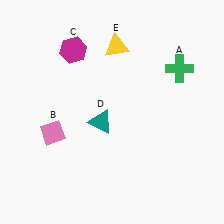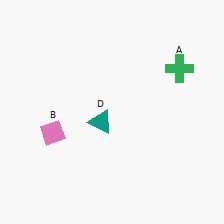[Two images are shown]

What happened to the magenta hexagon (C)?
The magenta hexagon (C) was removed in Image 2. It was in the top-left area of Image 1.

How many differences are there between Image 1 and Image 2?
There are 2 differences between the two images.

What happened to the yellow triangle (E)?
The yellow triangle (E) was removed in Image 2. It was in the top-right area of Image 1.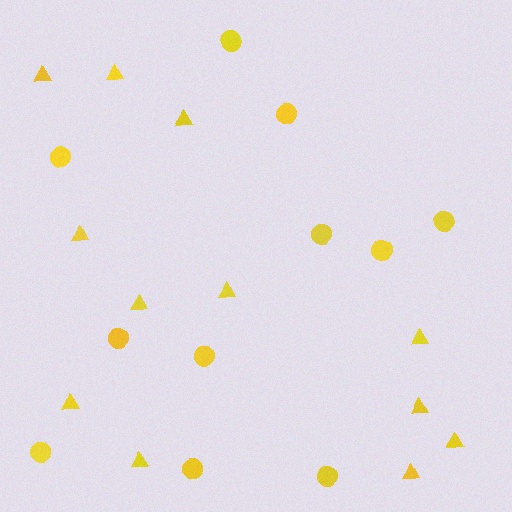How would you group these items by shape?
There are 2 groups: one group of triangles (12) and one group of circles (11).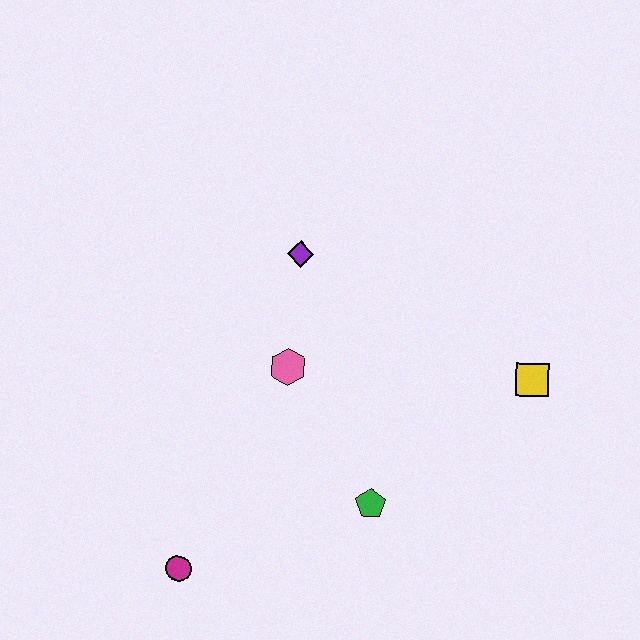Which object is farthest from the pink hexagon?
The yellow square is farthest from the pink hexagon.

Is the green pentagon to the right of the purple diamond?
Yes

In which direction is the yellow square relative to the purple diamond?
The yellow square is to the right of the purple diamond.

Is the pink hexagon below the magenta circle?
No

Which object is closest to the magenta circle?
The green pentagon is closest to the magenta circle.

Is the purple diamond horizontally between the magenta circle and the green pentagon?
Yes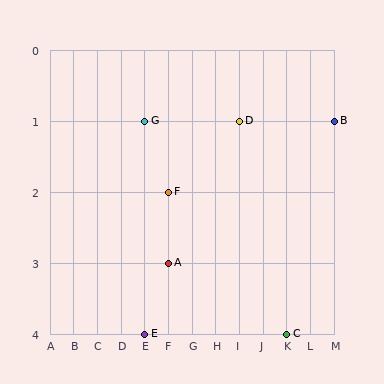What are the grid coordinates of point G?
Point G is at grid coordinates (E, 1).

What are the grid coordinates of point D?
Point D is at grid coordinates (I, 1).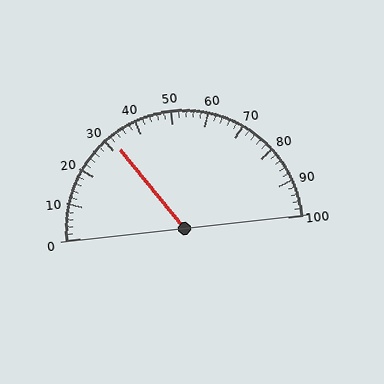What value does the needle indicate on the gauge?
The needle indicates approximately 32.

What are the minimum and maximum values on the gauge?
The gauge ranges from 0 to 100.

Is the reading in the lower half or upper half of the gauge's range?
The reading is in the lower half of the range (0 to 100).